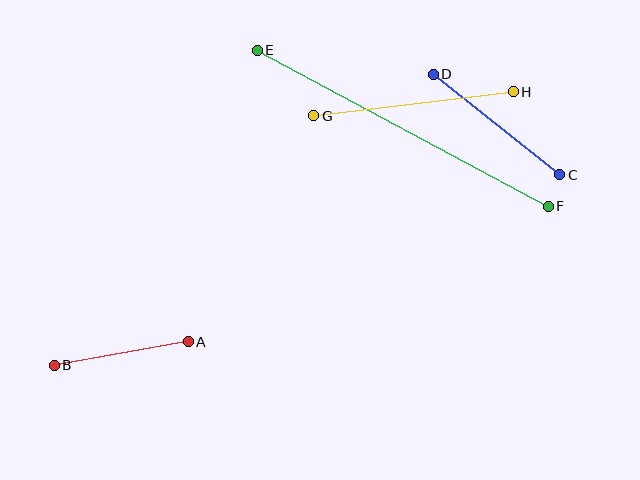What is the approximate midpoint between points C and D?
The midpoint is at approximately (496, 124) pixels.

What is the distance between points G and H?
The distance is approximately 201 pixels.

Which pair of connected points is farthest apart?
Points E and F are farthest apart.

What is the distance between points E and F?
The distance is approximately 330 pixels.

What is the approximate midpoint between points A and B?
The midpoint is at approximately (121, 353) pixels.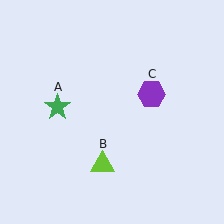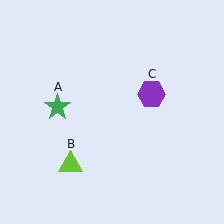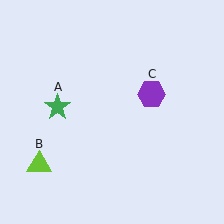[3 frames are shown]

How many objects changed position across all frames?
1 object changed position: lime triangle (object B).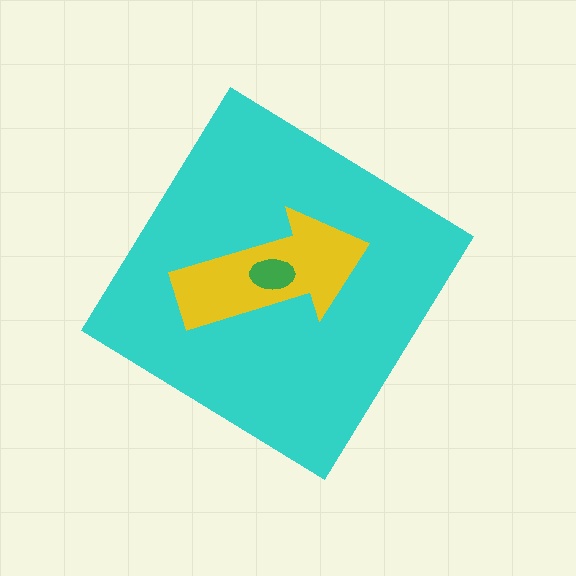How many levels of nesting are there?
3.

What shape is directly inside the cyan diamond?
The yellow arrow.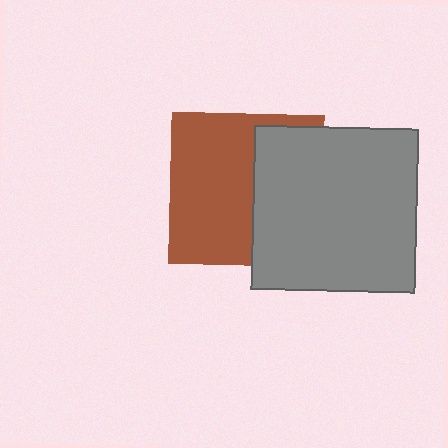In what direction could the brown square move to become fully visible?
The brown square could move left. That would shift it out from behind the gray square entirely.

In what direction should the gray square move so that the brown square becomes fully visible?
The gray square should move right. That is the shortest direction to clear the overlap and leave the brown square fully visible.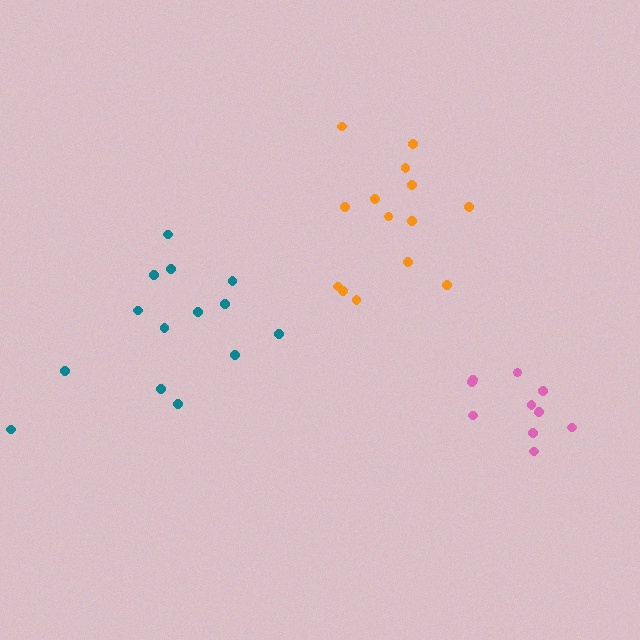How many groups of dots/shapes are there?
There are 3 groups.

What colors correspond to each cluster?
The clusters are colored: teal, pink, orange.